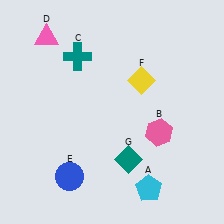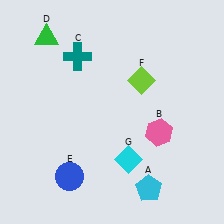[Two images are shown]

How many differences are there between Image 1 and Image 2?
There are 3 differences between the two images.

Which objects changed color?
D changed from pink to green. F changed from yellow to lime. G changed from teal to cyan.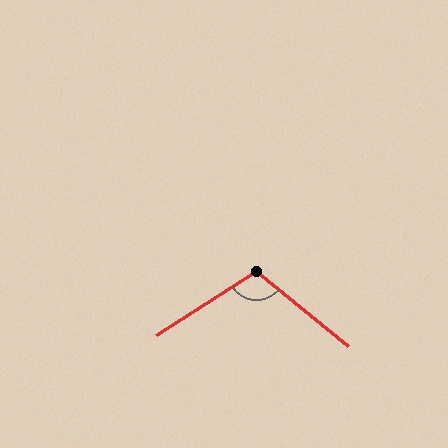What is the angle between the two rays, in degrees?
Approximately 108 degrees.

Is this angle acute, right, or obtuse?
It is obtuse.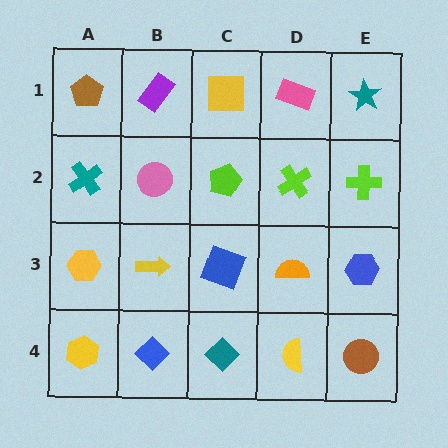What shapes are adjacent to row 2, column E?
A teal star (row 1, column E), a blue hexagon (row 3, column E), a lime cross (row 2, column D).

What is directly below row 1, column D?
A lime cross.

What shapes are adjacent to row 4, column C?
A blue square (row 3, column C), a blue diamond (row 4, column B), a yellow semicircle (row 4, column D).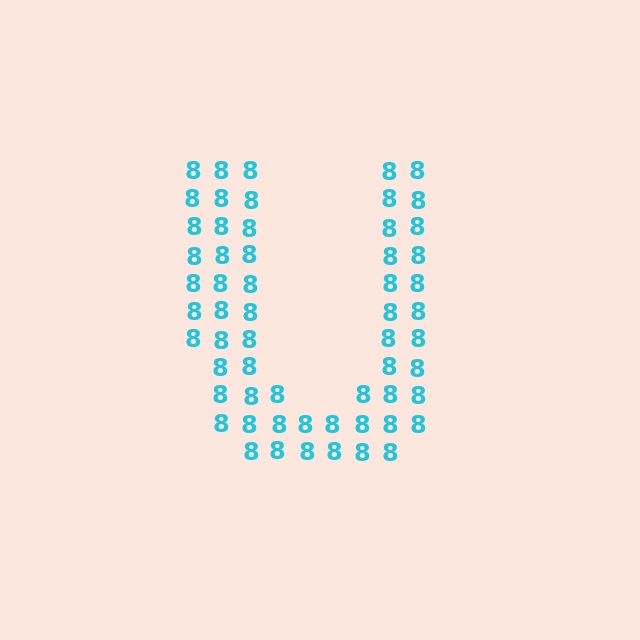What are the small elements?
The small elements are digit 8's.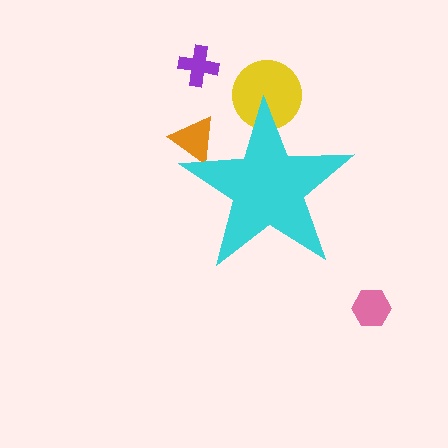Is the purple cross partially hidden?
No, the purple cross is fully visible.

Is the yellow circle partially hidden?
Yes, the yellow circle is partially hidden behind the cyan star.